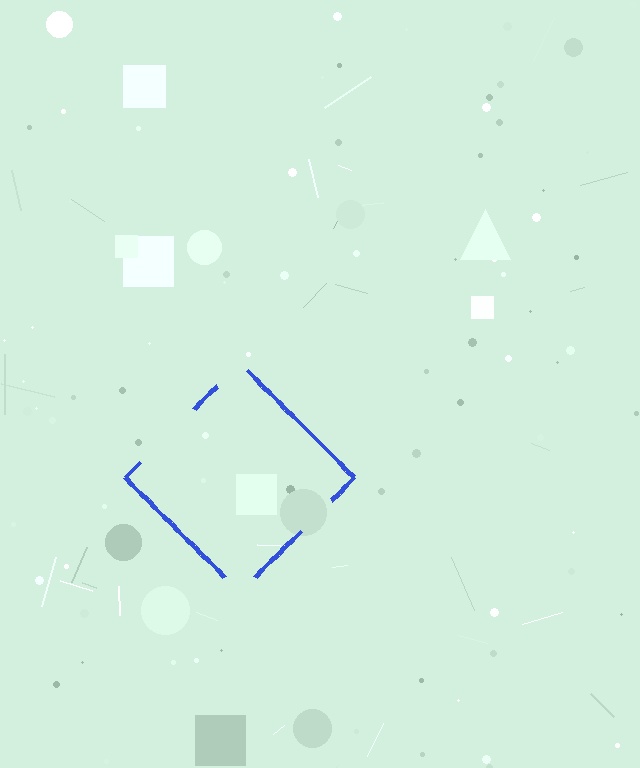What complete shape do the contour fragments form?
The contour fragments form a diamond.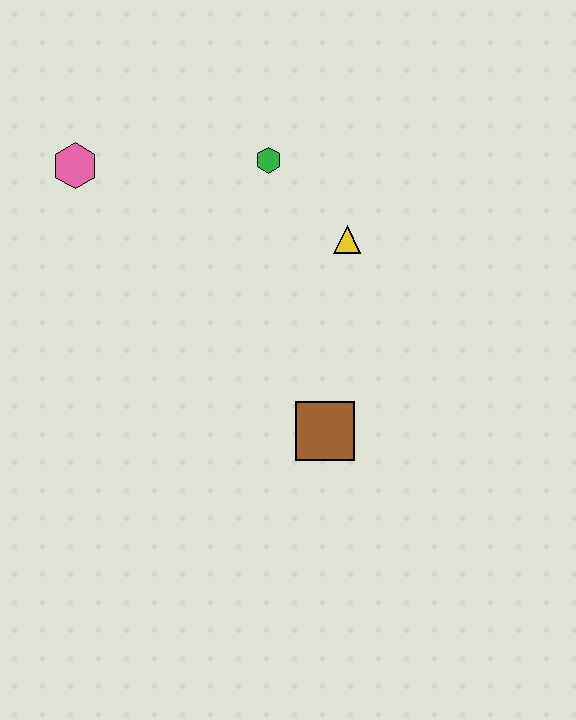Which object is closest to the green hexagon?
The yellow triangle is closest to the green hexagon.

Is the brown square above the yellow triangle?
No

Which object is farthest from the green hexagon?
The brown square is farthest from the green hexagon.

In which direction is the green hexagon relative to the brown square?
The green hexagon is above the brown square.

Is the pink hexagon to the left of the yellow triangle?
Yes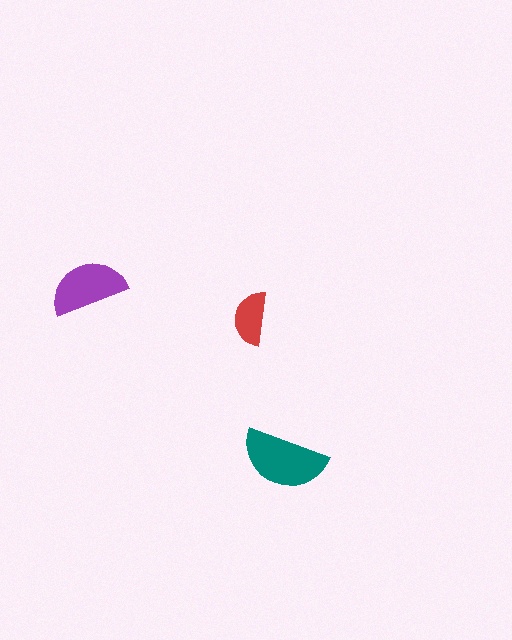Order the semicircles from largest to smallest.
the teal one, the purple one, the red one.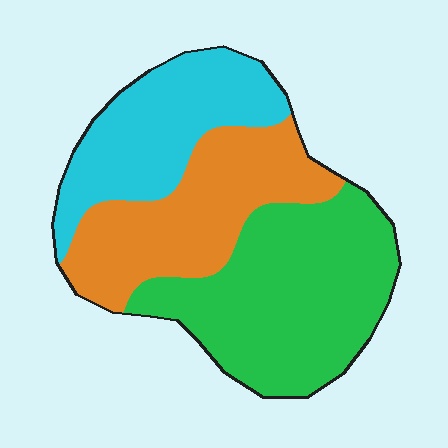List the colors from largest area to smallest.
From largest to smallest: green, orange, cyan.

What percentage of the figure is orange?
Orange takes up between a sixth and a third of the figure.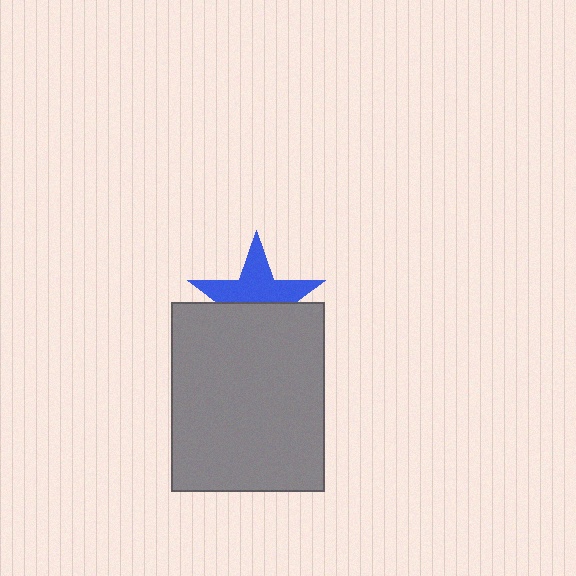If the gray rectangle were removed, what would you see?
You would see the complete blue star.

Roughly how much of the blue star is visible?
About half of it is visible (roughly 53%).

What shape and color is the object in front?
The object in front is a gray rectangle.